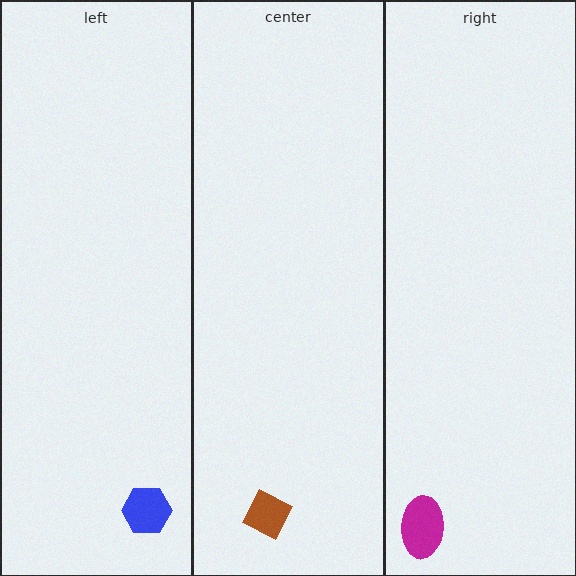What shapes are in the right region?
The magenta ellipse.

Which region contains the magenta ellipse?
The right region.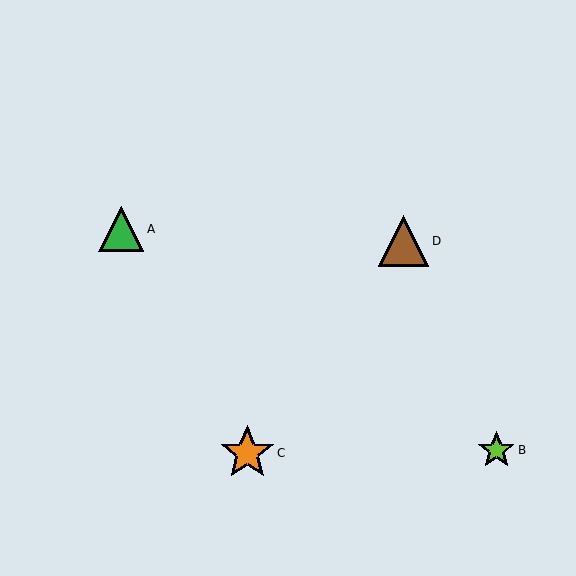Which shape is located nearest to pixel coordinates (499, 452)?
The lime star (labeled B) at (496, 450) is nearest to that location.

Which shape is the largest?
The orange star (labeled C) is the largest.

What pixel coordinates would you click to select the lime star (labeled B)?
Click at (496, 450) to select the lime star B.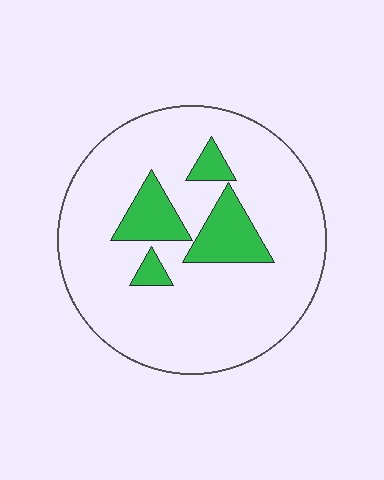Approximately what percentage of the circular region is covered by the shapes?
Approximately 15%.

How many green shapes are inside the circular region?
4.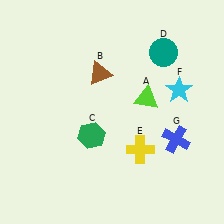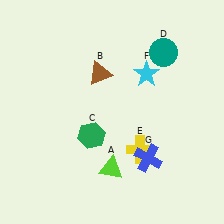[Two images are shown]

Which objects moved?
The objects that moved are: the lime triangle (A), the cyan star (F), the blue cross (G).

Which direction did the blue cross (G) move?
The blue cross (G) moved left.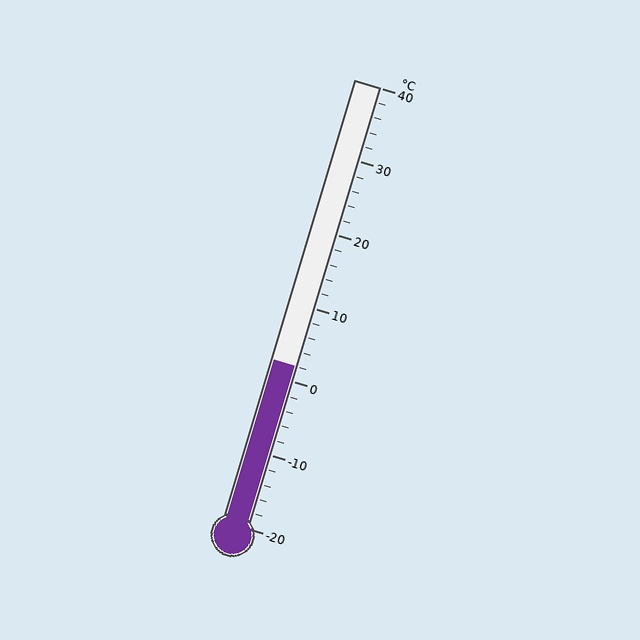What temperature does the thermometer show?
The thermometer shows approximately 2°C.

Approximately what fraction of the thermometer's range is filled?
The thermometer is filled to approximately 35% of its range.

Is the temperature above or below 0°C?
The temperature is above 0°C.